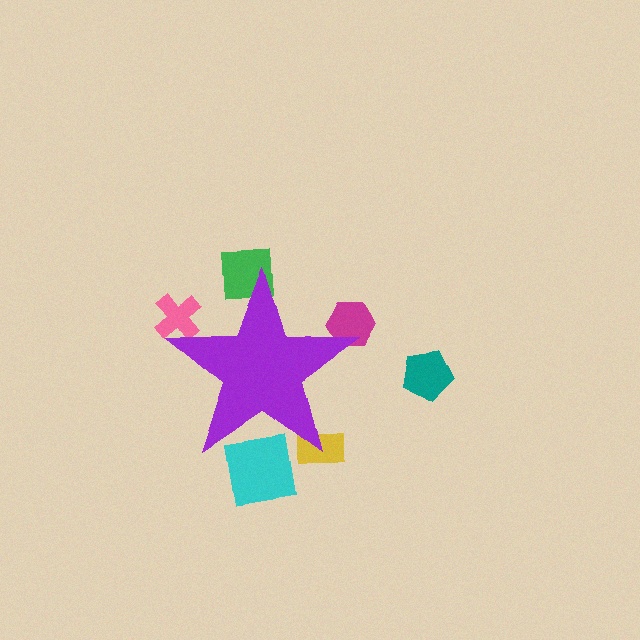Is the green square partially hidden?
Yes, the green square is partially hidden behind the purple star.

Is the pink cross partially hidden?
Yes, the pink cross is partially hidden behind the purple star.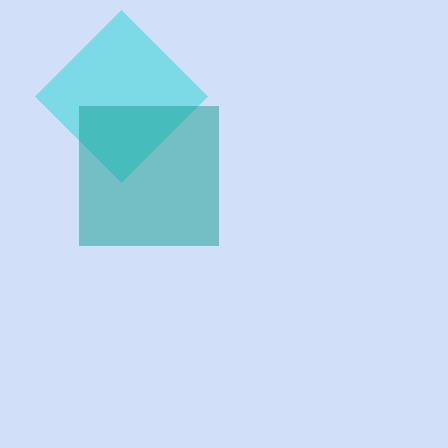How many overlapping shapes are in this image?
There are 2 overlapping shapes in the image.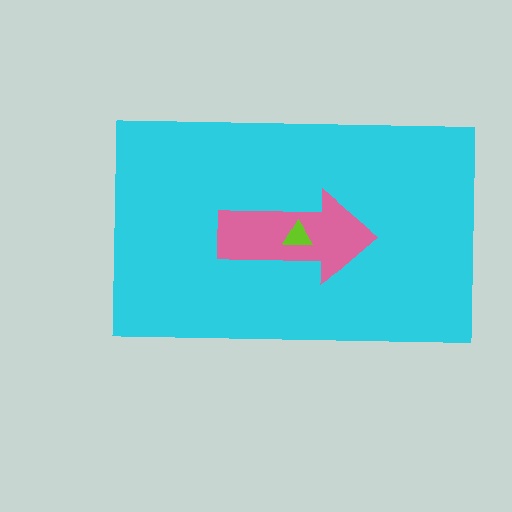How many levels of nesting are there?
3.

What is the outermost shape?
The cyan rectangle.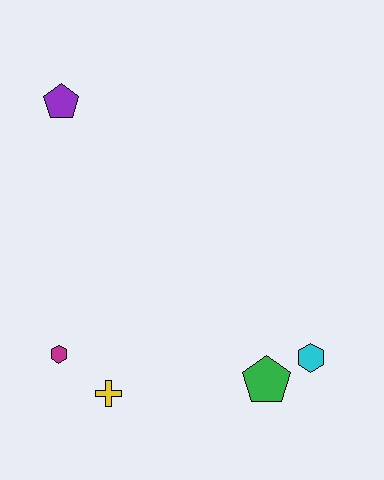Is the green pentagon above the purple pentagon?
No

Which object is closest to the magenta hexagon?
The yellow cross is closest to the magenta hexagon.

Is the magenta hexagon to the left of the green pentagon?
Yes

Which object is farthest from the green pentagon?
The purple pentagon is farthest from the green pentagon.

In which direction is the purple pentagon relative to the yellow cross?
The purple pentagon is above the yellow cross.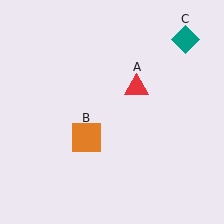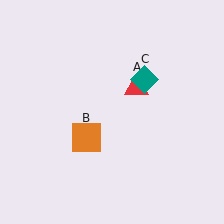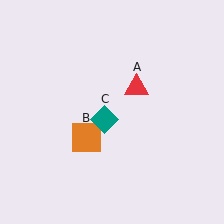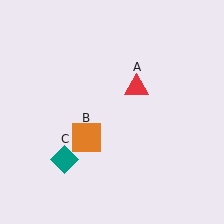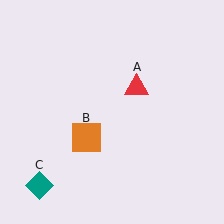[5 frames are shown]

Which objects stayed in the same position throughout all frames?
Red triangle (object A) and orange square (object B) remained stationary.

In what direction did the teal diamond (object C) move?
The teal diamond (object C) moved down and to the left.